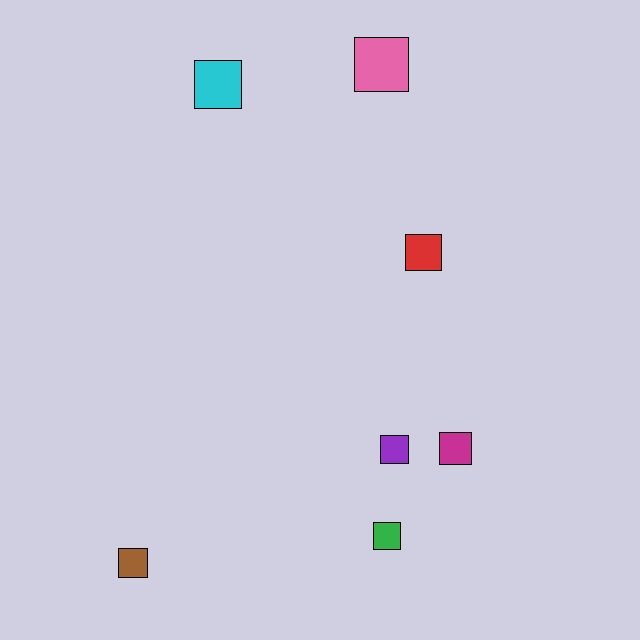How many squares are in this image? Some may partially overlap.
There are 7 squares.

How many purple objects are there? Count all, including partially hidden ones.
There is 1 purple object.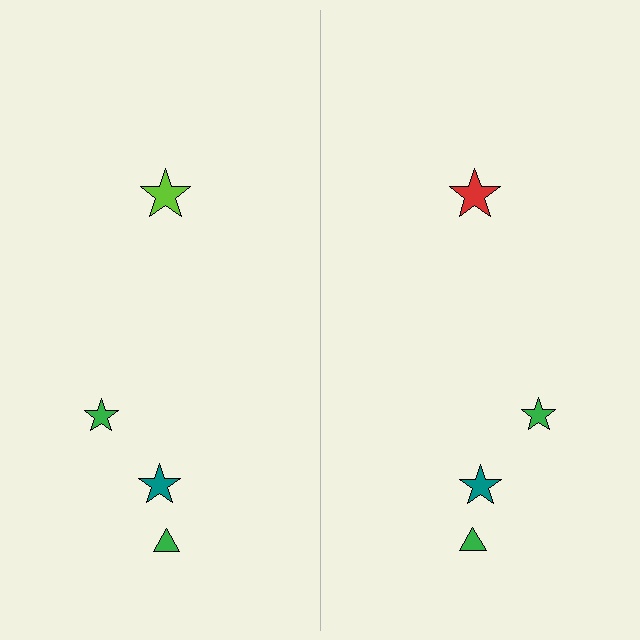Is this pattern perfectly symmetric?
No, the pattern is not perfectly symmetric. The red star on the right side breaks the symmetry — its mirror counterpart is lime.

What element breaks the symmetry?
The red star on the right side breaks the symmetry — its mirror counterpart is lime.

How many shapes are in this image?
There are 8 shapes in this image.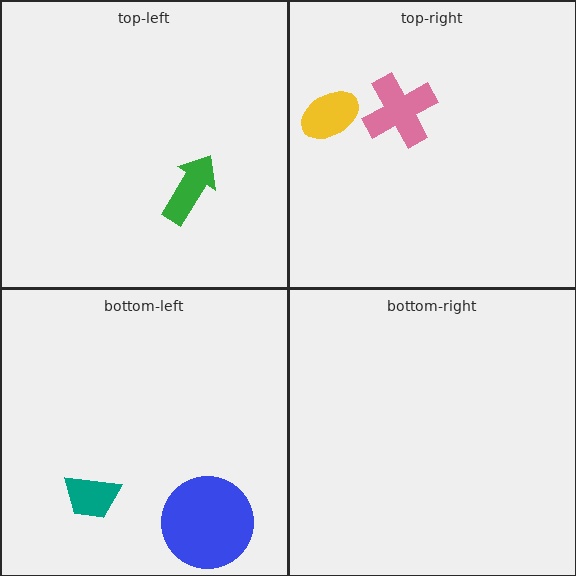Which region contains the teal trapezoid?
The bottom-left region.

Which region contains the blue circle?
The bottom-left region.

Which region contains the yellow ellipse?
The top-right region.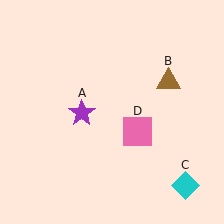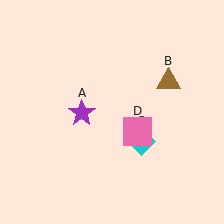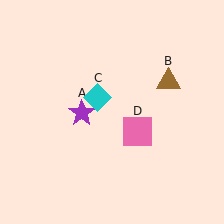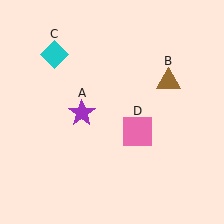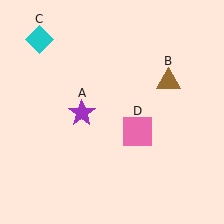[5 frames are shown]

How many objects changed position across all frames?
1 object changed position: cyan diamond (object C).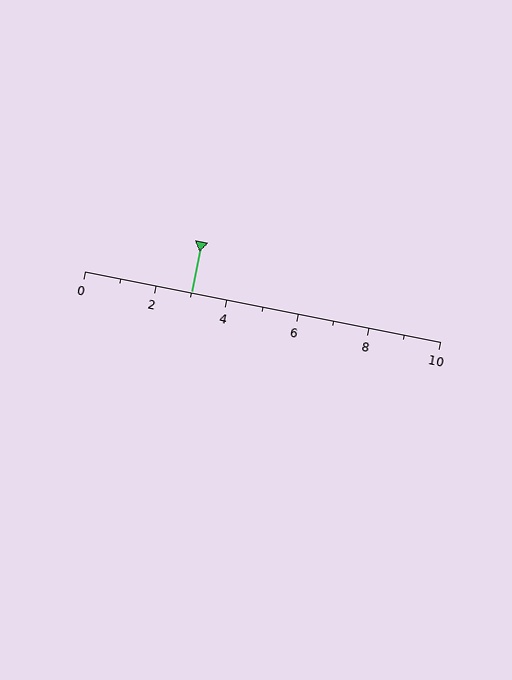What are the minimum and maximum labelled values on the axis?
The axis runs from 0 to 10.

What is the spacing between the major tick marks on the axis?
The major ticks are spaced 2 apart.